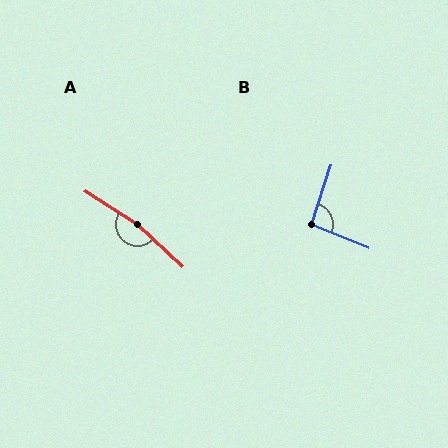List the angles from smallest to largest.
B (94°), A (169°).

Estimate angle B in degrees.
Approximately 94 degrees.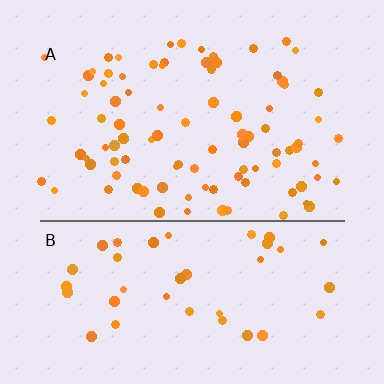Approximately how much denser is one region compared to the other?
Approximately 2.1× — region A over region B.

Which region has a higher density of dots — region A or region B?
A (the top).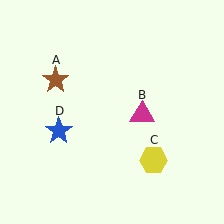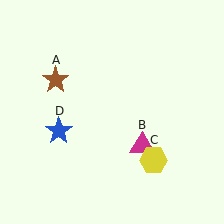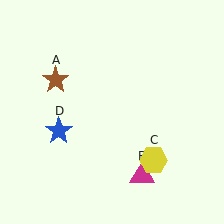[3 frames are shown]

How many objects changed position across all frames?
1 object changed position: magenta triangle (object B).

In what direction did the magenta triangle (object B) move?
The magenta triangle (object B) moved down.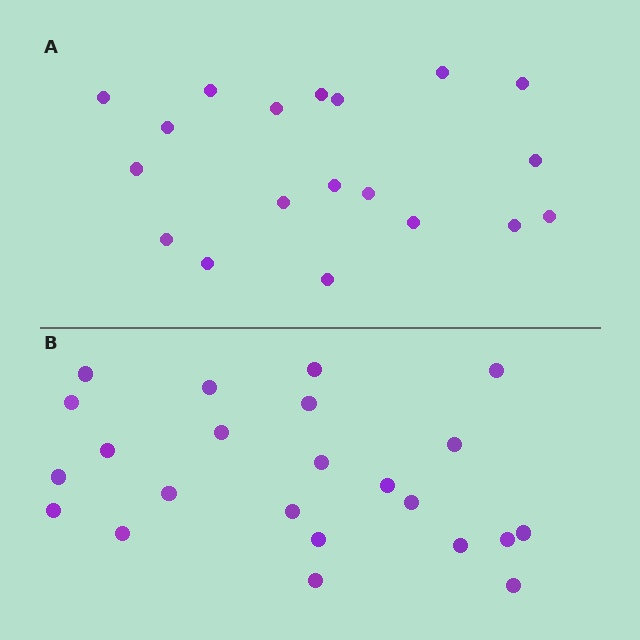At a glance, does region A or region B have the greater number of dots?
Region B (the bottom region) has more dots.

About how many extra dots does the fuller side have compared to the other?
Region B has about 4 more dots than region A.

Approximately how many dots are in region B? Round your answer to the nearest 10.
About 20 dots. (The exact count is 23, which rounds to 20.)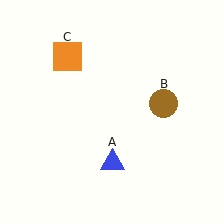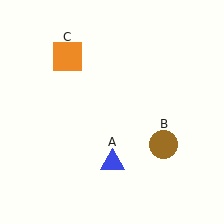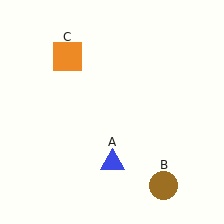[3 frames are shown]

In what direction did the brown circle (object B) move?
The brown circle (object B) moved down.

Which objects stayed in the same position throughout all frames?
Blue triangle (object A) and orange square (object C) remained stationary.